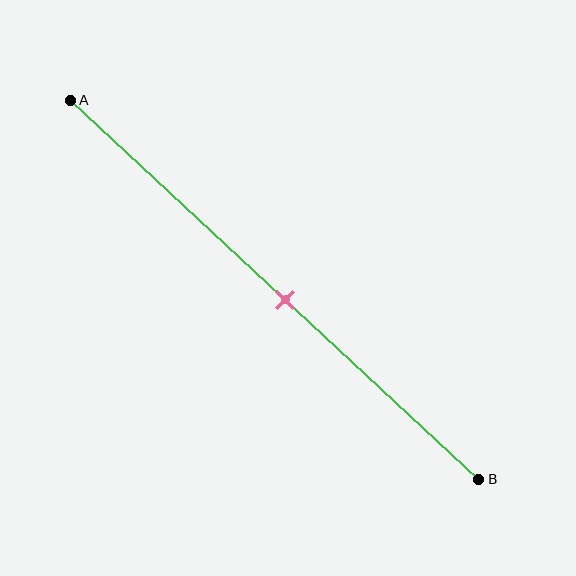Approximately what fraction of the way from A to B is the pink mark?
The pink mark is approximately 55% of the way from A to B.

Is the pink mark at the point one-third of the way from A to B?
No, the mark is at about 55% from A, not at the 33% one-third point.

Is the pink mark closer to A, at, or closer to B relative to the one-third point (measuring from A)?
The pink mark is closer to point B than the one-third point of segment AB.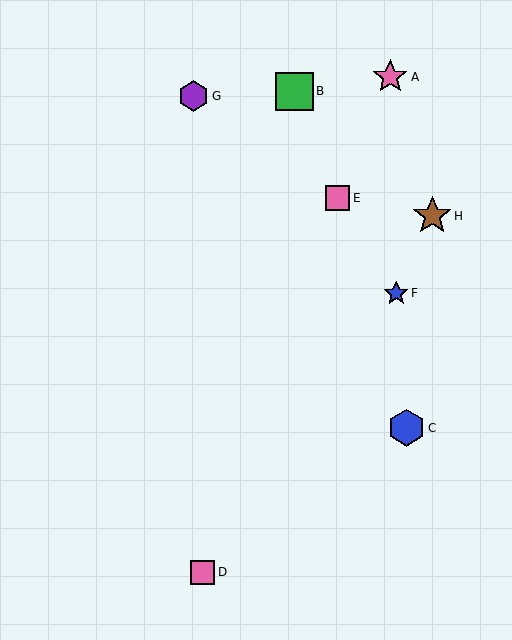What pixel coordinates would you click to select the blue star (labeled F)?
Click at (396, 293) to select the blue star F.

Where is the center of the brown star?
The center of the brown star is at (432, 216).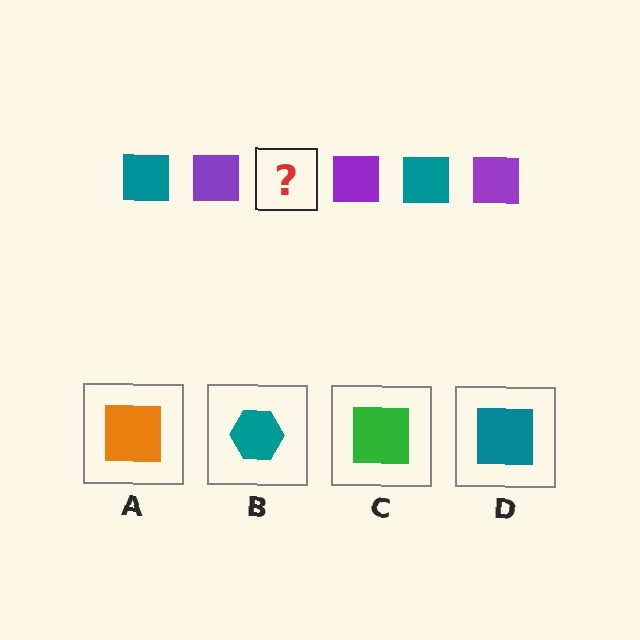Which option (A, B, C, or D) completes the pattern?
D.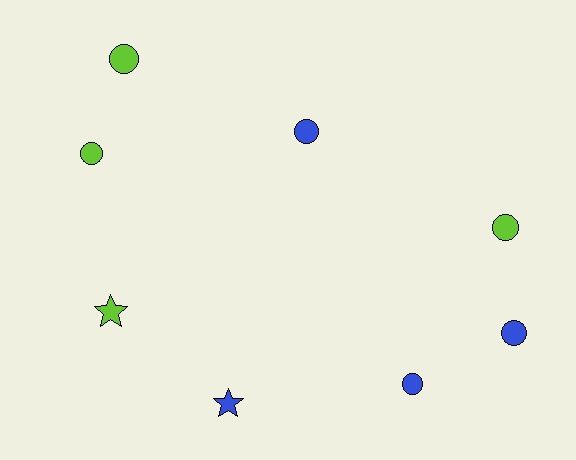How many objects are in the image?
There are 8 objects.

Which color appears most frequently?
Lime, with 4 objects.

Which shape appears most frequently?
Circle, with 6 objects.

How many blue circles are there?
There are 3 blue circles.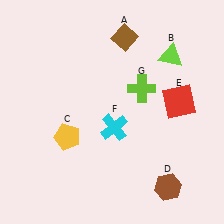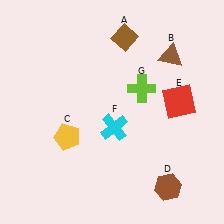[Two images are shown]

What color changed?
The triangle (B) changed from lime in Image 1 to brown in Image 2.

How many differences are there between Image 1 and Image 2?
There is 1 difference between the two images.